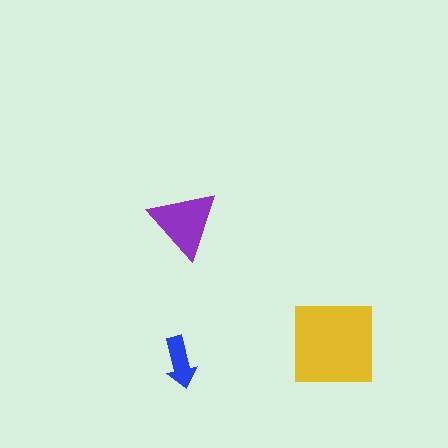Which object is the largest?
The yellow square.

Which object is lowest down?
The blue arrow is bottommost.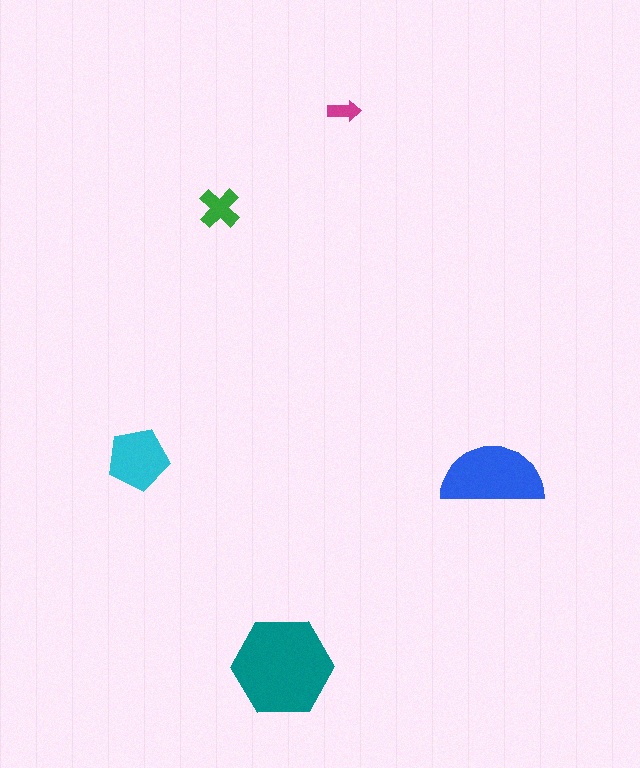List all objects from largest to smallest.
The teal hexagon, the blue semicircle, the cyan pentagon, the green cross, the magenta arrow.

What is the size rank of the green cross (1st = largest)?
4th.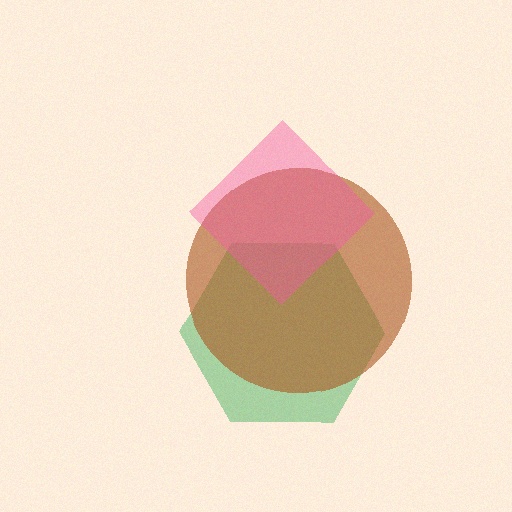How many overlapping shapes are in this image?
There are 3 overlapping shapes in the image.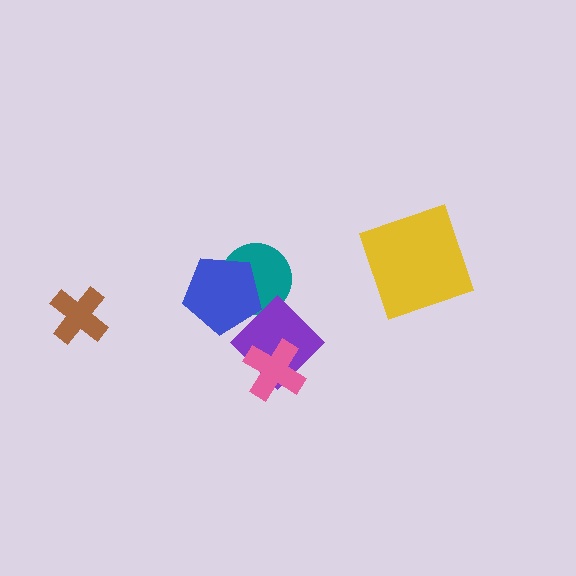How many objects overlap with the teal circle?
2 objects overlap with the teal circle.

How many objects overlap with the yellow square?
0 objects overlap with the yellow square.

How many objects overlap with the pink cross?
1 object overlaps with the pink cross.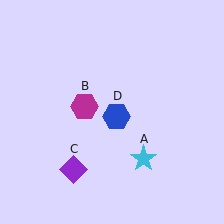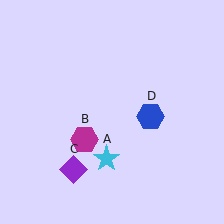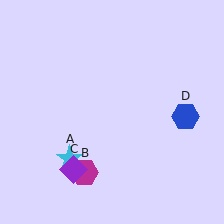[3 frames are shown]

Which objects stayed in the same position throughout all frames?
Purple diamond (object C) remained stationary.